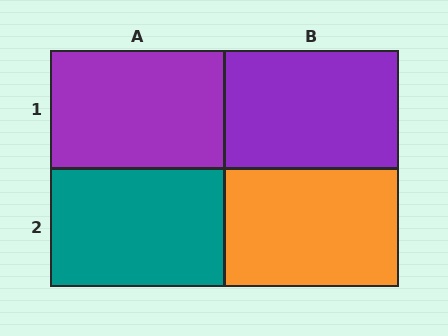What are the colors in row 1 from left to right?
Purple, purple.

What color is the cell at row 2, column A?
Teal.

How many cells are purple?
2 cells are purple.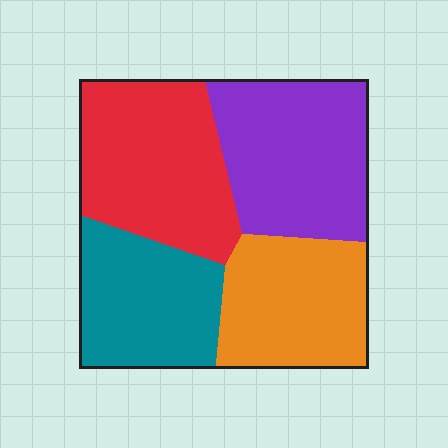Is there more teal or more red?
Red.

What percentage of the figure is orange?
Orange covers around 25% of the figure.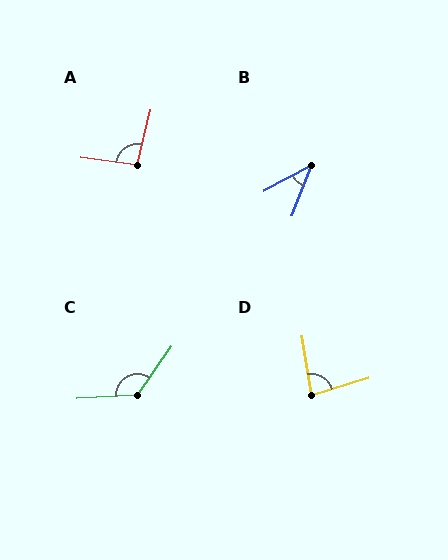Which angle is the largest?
C, at approximately 128 degrees.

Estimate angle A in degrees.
Approximately 97 degrees.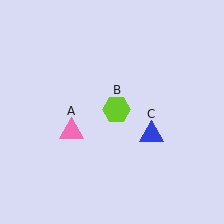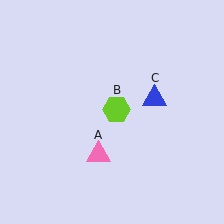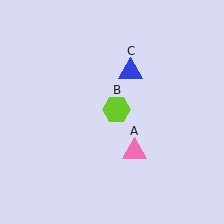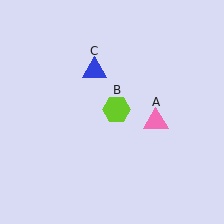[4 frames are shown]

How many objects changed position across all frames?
2 objects changed position: pink triangle (object A), blue triangle (object C).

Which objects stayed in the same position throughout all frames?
Lime hexagon (object B) remained stationary.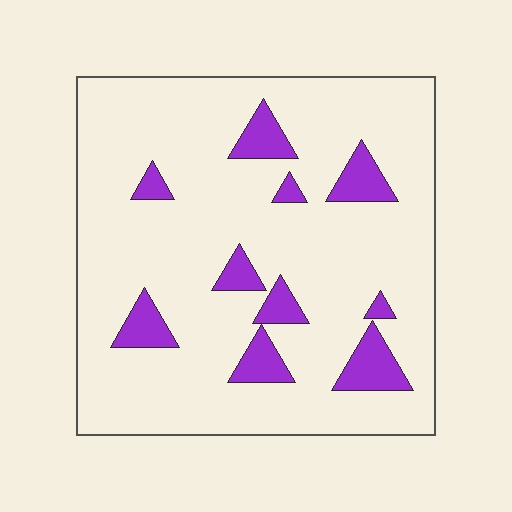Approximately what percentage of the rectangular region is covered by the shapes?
Approximately 15%.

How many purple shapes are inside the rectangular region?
10.